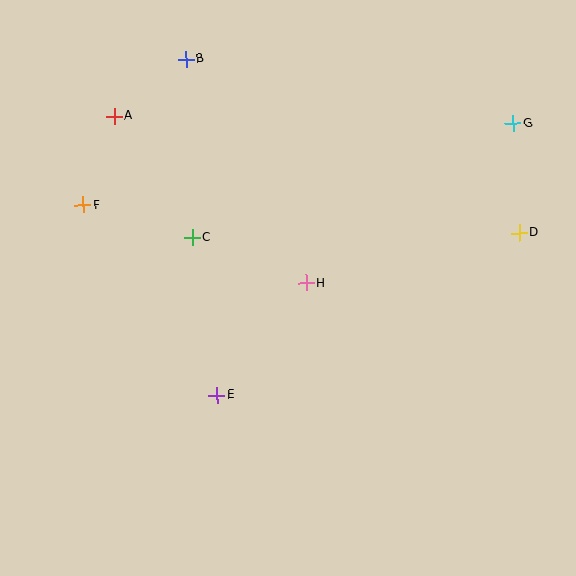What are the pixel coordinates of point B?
Point B is at (186, 59).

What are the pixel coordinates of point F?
Point F is at (83, 205).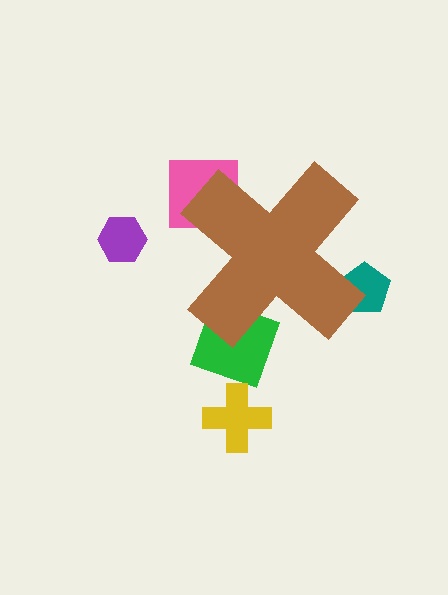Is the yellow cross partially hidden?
No, the yellow cross is fully visible.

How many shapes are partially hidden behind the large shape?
3 shapes are partially hidden.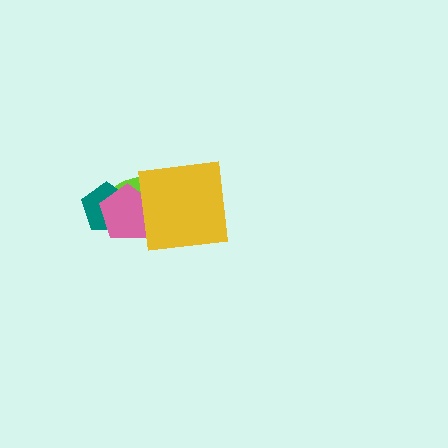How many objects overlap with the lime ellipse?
3 objects overlap with the lime ellipse.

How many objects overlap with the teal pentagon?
2 objects overlap with the teal pentagon.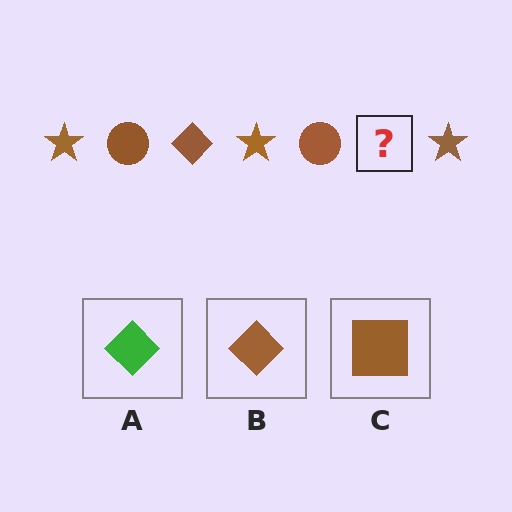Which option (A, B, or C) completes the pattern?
B.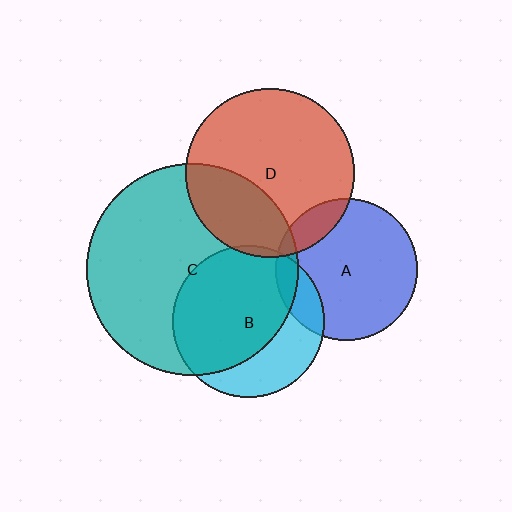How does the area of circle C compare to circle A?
Approximately 2.2 times.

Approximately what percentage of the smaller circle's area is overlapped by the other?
Approximately 10%.